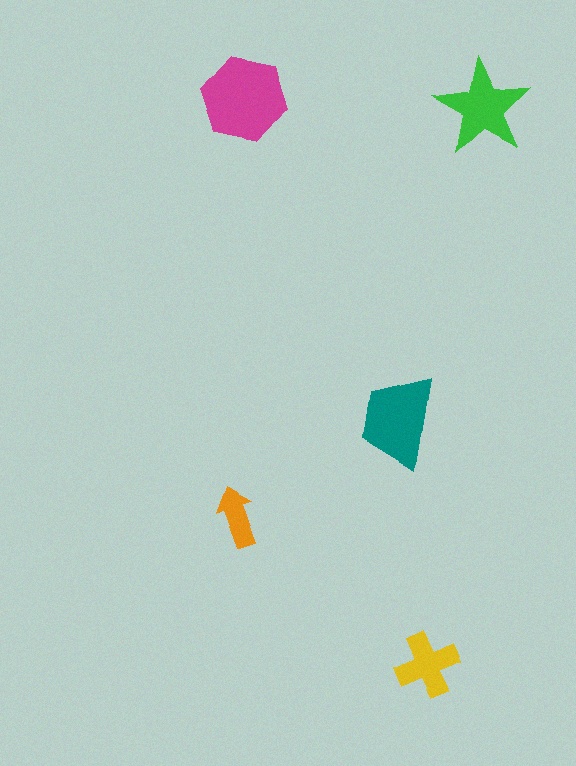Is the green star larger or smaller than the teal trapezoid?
Smaller.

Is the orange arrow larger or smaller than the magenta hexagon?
Smaller.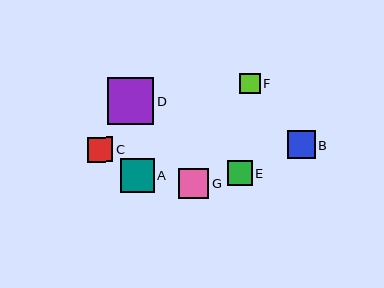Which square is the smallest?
Square F is the smallest with a size of approximately 20 pixels.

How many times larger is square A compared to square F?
Square A is approximately 1.7 times the size of square F.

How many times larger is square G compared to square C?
Square G is approximately 1.2 times the size of square C.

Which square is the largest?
Square D is the largest with a size of approximately 46 pixels.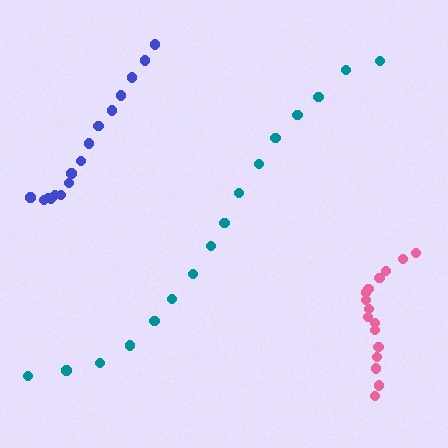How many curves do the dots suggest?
There are 3 distinct paths.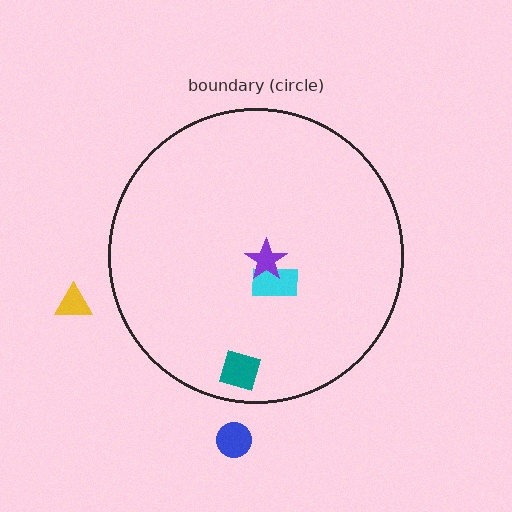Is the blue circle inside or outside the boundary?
Outside.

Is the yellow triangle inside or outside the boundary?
Outside.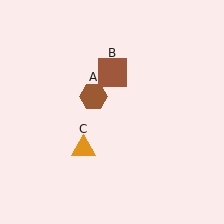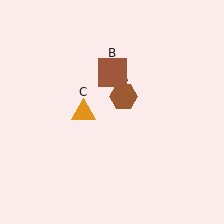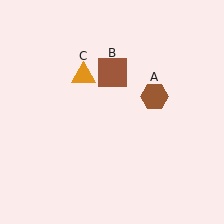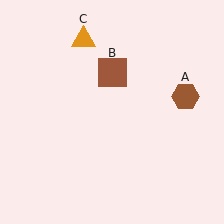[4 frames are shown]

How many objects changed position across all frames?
2 objects changed position: brown hexagon (object A), orange triangle (object C).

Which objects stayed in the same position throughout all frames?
Brown square (object B) remained stationary.